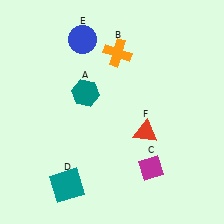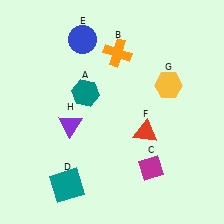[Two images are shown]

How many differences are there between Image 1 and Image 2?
There are 2 differences between the two images.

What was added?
A yellow hexagon (G), a purple triangle (H) were added in Image 2.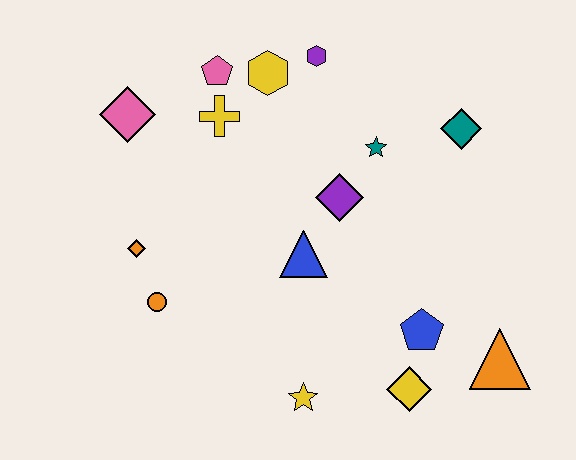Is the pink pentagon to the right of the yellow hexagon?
No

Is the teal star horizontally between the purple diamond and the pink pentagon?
No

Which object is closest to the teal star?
The purple diamond is closest to the teal star.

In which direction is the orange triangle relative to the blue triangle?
The orange triangle is to the right of the blue triangle.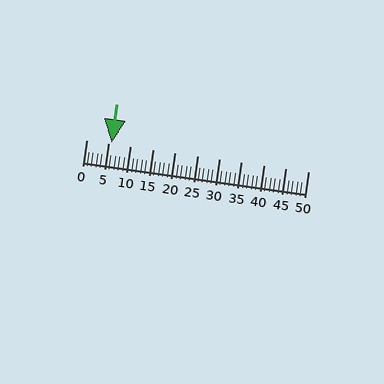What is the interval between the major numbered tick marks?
The major tick marks are spaced 5 units apart.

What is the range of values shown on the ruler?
The ruler shows values from 0 to 50.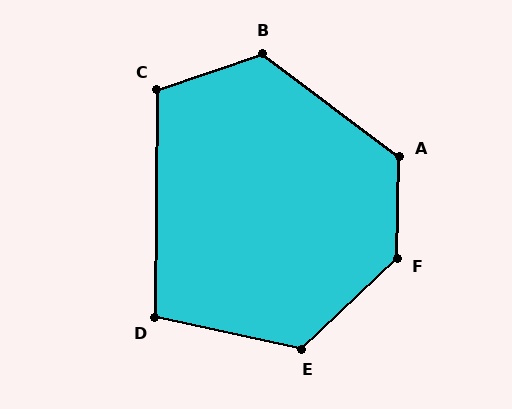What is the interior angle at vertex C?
Approximately 110 degrees (obtuse).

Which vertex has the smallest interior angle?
D, at approximately 102 degrees.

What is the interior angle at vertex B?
Approximately 124 degrees (obtuse).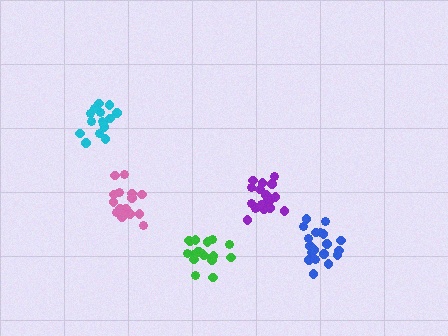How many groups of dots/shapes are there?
There are 5 groups.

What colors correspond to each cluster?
The clusters are colored: green, purple, cyan, pink, blue.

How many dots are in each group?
Group 1: 19 dots, Group 2: 19 dots, Group 3: 15 dots, Group 4: 15 dots, Group 5: 19 dots (87 total).